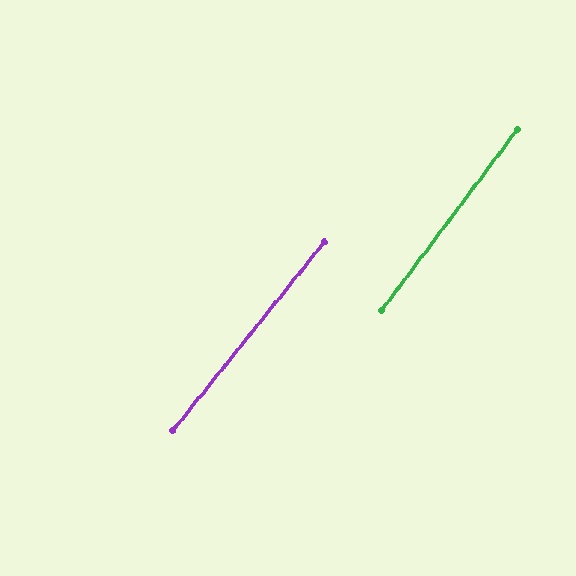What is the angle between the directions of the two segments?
Approximately 2 degrees.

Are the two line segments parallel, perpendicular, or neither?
Parallel — their directions differ by only 1.8°.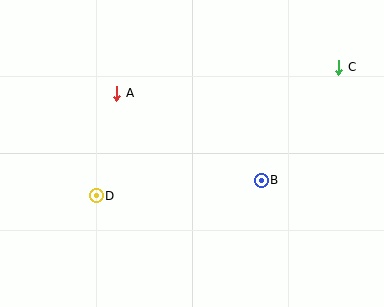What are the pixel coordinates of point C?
Point C is at (339, 67).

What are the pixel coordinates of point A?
Point A is at (117, 93).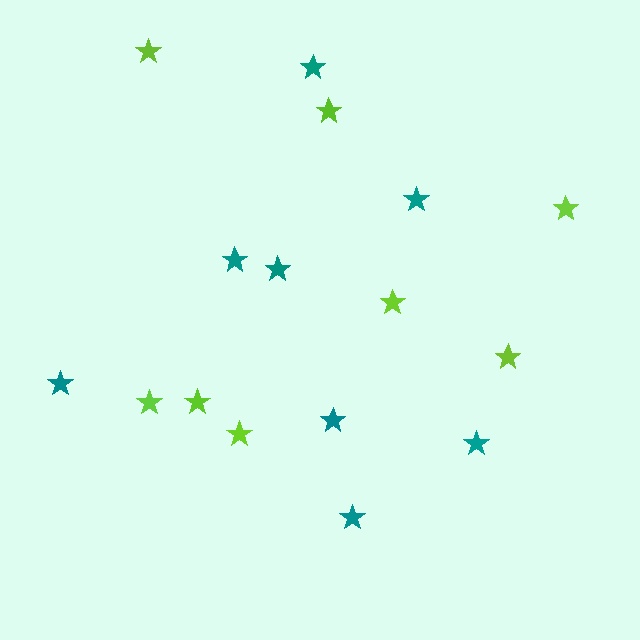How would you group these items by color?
There are 2 groups: one group of lime stars (8) and one group of teal stars (8).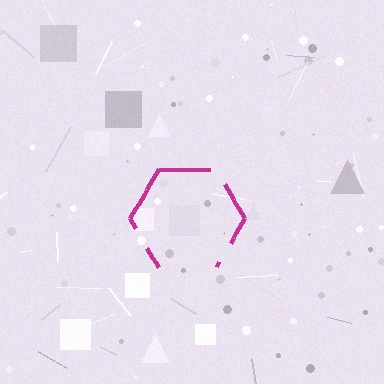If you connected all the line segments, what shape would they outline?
They would outline a hexagon.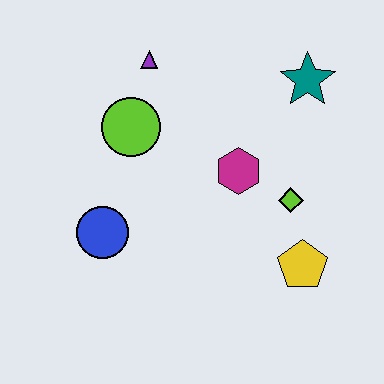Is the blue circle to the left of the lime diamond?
Yes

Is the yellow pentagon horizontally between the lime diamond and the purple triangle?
No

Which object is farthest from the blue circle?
The teal star is farthest from the blue circle.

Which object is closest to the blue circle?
The lime circle is closest to the blue circle.